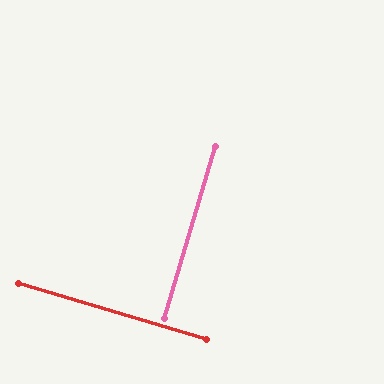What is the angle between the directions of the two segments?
Approximately 90 degrees.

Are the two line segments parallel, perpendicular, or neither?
Perpendicular — they meet at approximately 90°.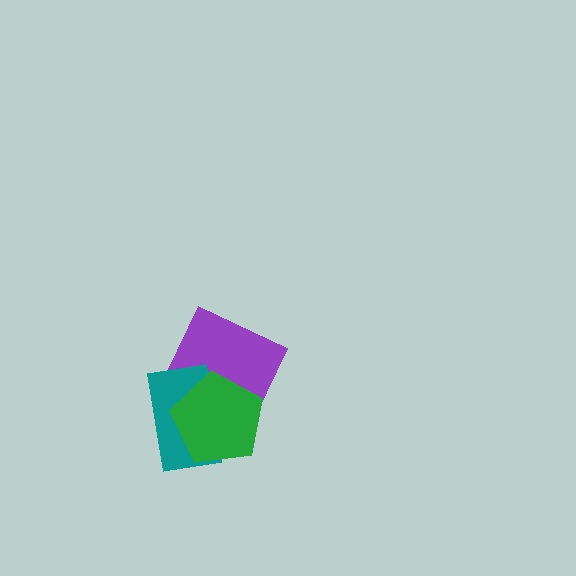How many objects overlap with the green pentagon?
2 objects overlap with the green pentagon.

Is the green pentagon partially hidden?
No, no other shape covers it.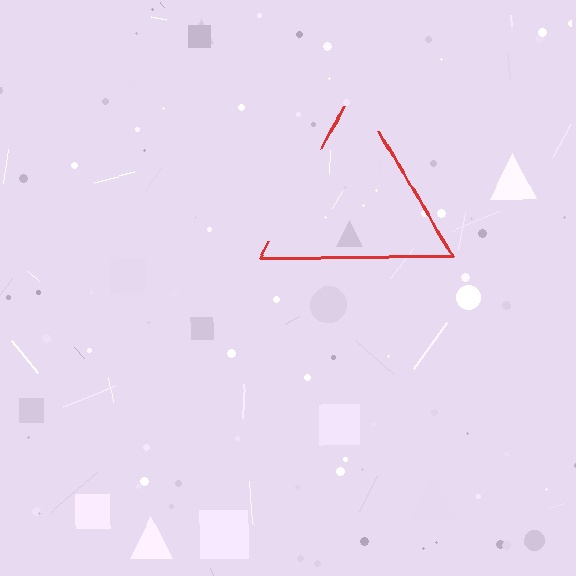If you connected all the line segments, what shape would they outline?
They would outline a triangle.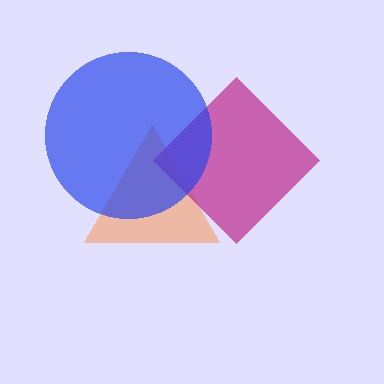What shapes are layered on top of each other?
The layered shapes are: an orange triangle, a magenta diamond, a blue circle.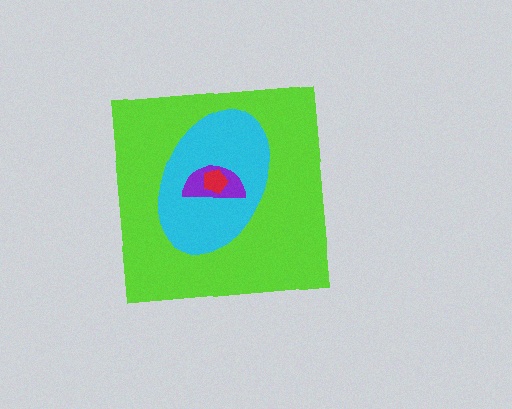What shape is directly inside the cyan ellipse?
The purple semicircle.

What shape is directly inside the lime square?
The cyan ellipse.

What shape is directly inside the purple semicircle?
The red pentagon.